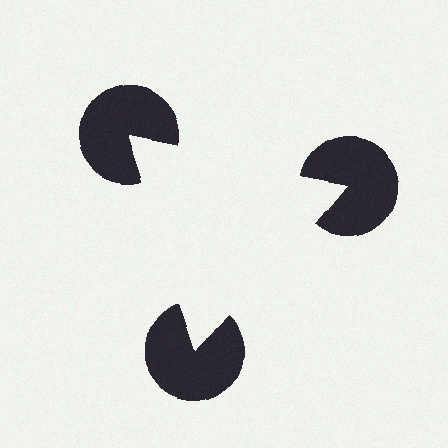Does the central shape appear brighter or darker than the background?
It typically appears slightly brighter than the background, even though no actual brightness change is drawn.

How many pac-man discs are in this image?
There are 3 — one at each vertex of the illusory triangle.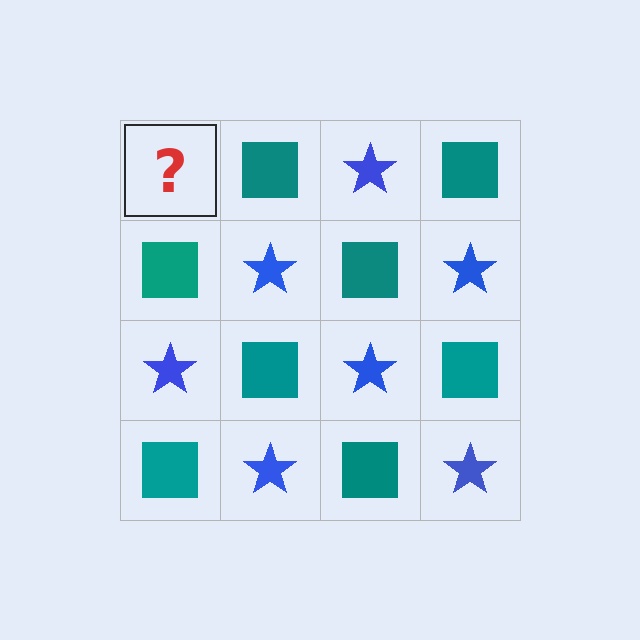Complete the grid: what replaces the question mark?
The question mark should be replaced with a blue star.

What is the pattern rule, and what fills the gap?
The rule is that it alternates blue star and teal square in a checkerboard pattern. The gap should be filled with a blue star.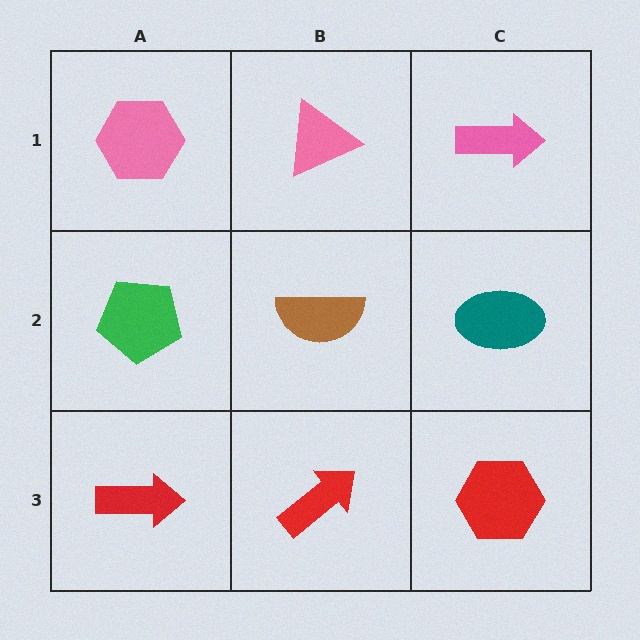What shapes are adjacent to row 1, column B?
A brown semicircle (row 2, column B), a pink hexagon (row 1, column A), a pink arrow (row 1, column C).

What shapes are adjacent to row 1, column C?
A teal ellipse (row 2, column C), a pink triangle (row 1, column B).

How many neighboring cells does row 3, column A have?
2.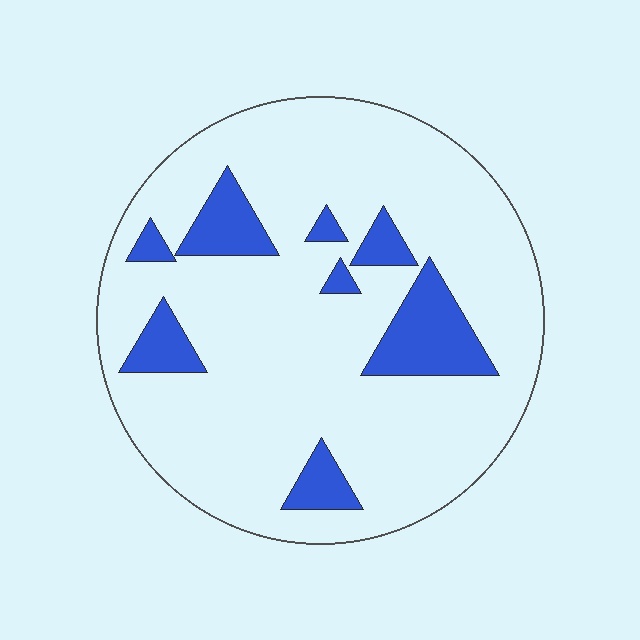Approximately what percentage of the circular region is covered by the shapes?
Approximately 15%.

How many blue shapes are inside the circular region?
8.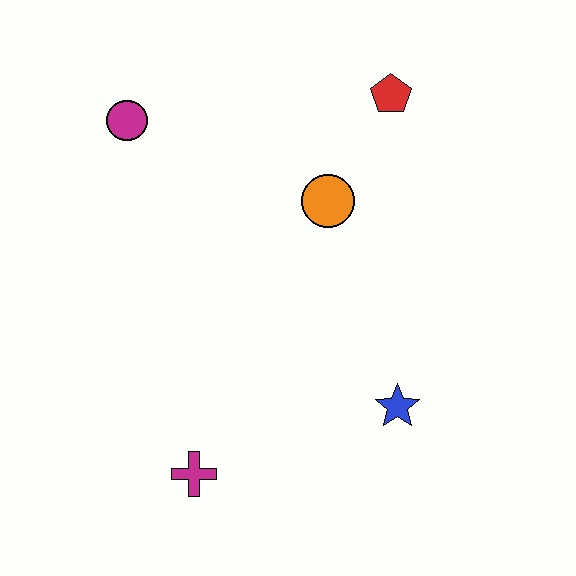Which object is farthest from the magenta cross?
The red pentagon is farthest from the magenta cross.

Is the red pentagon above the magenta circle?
Yes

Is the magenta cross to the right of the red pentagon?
No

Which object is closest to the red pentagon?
The orange circle is closest to the red pentagon.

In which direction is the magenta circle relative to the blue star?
The magenta circle is above the blue star.